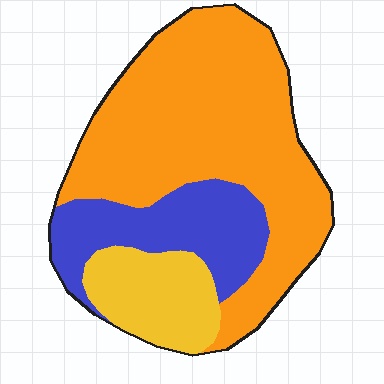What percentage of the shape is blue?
Blue takes up less than a quarter of the shape.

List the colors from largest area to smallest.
From largest to smallest: orange, blue, yellow.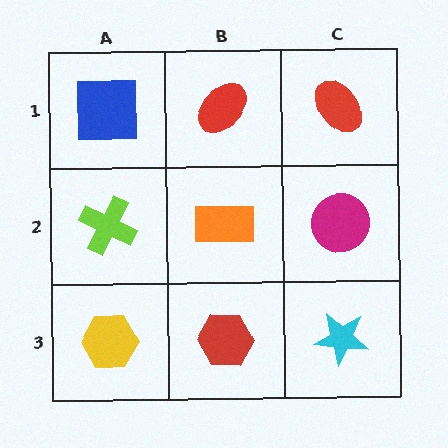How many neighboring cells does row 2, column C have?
3.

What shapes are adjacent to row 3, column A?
A lime cross (row 2, column A), a red hexagon (row 3, column B).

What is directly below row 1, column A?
A lime cross.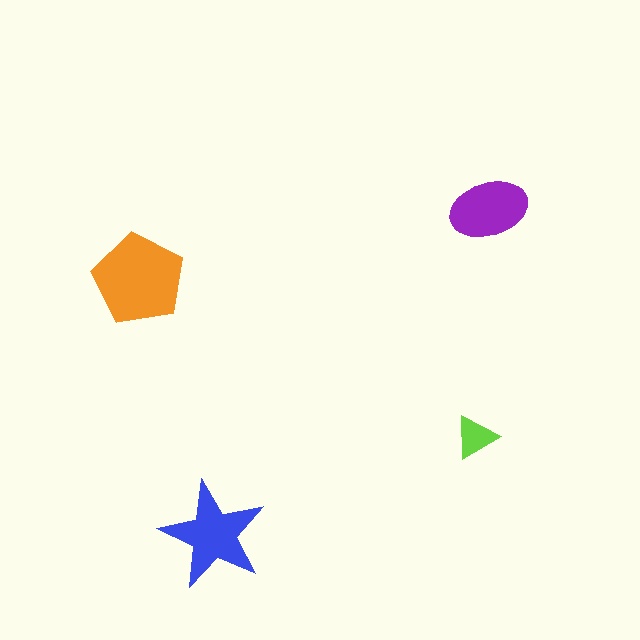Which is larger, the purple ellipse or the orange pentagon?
The orange pentagon.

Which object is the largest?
The orange pentagon.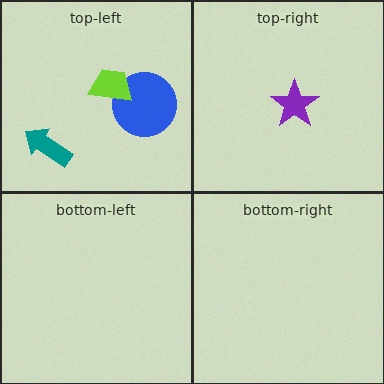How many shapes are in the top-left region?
3.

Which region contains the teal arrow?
The top-left region.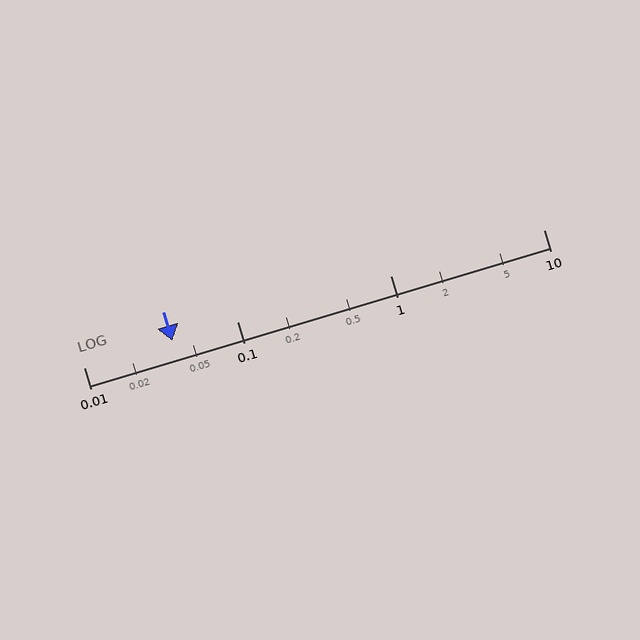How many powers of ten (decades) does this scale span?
The scale spans 3 decades, from 0.01 to 10.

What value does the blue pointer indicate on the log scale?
The pointer indicates approximately 0.038.